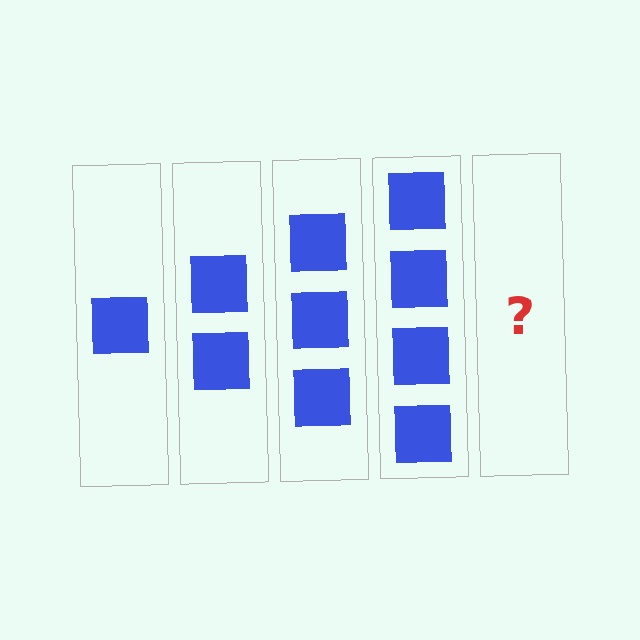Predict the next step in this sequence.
The next step is 5 squares.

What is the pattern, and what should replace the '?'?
The pattern is that each step adds one more square. The '?' should be 5 squares.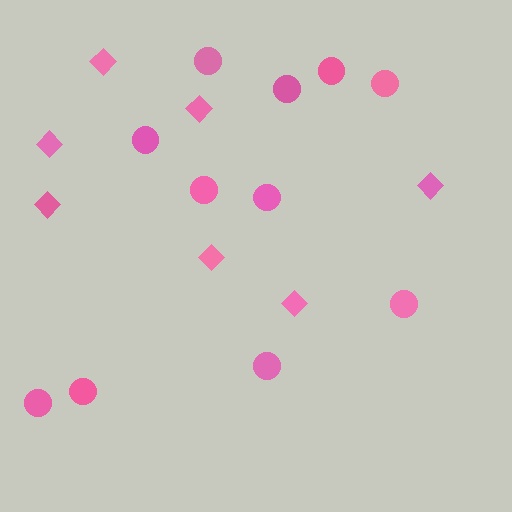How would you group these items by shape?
There are 2 groups: one group of circles (11) and one group of diamonds (7).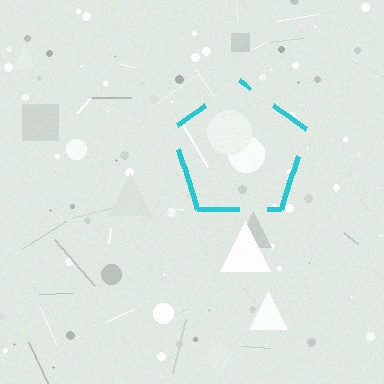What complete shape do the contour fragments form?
The contour fragments form a pentagon.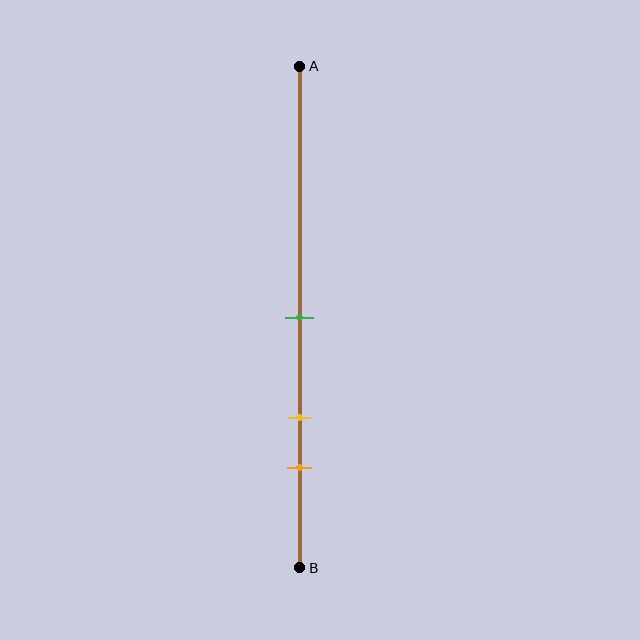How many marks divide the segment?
There are 3 marks dividing the segment.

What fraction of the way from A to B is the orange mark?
The orange mark is approximately 80% (0.8) of the way from A to B.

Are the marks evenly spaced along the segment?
Yes, the marks are approximately evenly spaced.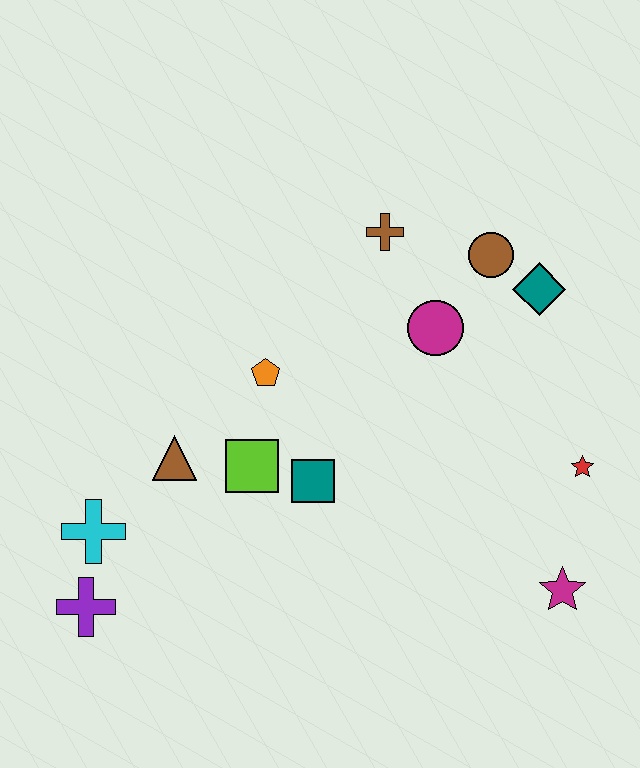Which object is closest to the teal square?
The lime square is closest to the teal square.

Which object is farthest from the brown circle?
The purple cross is farthest from the brown circle.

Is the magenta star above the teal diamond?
No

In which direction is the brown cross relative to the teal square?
The brown cross is above the teal square.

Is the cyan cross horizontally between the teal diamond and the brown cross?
No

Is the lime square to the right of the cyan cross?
Yes